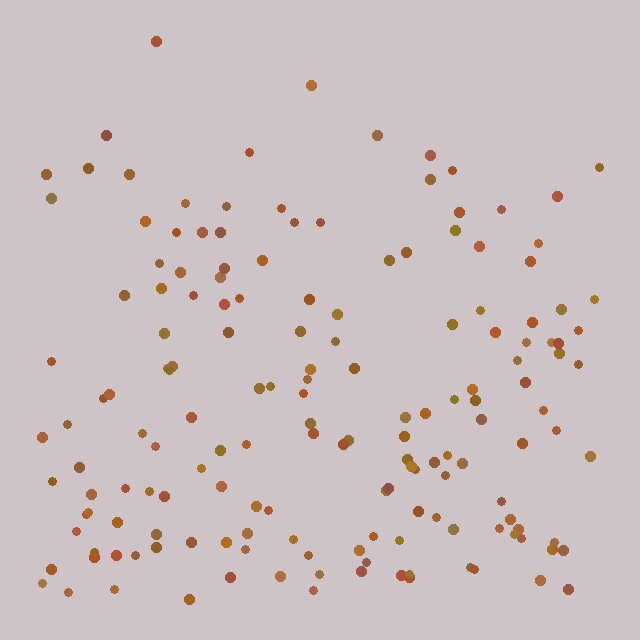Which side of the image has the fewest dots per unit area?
The top.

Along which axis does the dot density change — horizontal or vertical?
Vertical.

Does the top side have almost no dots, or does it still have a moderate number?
Still a moderate number, just noticeably fewer than the bottom.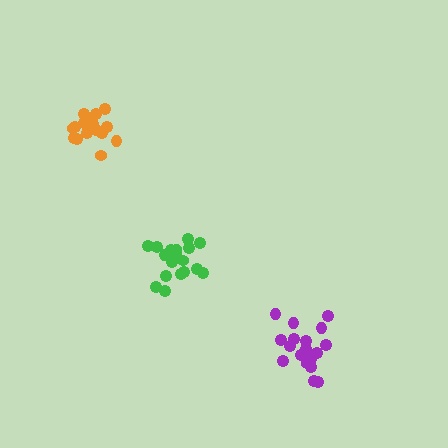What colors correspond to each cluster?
The clusters are colored: green, purple, orange.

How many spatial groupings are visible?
There are 3 spatial groupings.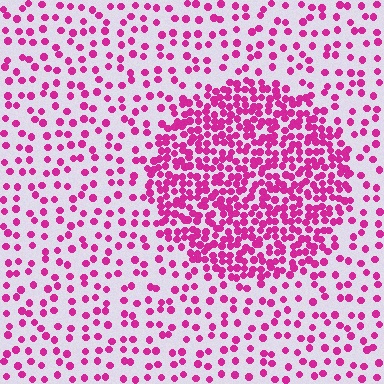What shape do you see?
I see a circle.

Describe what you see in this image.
The image contains small magenta elements arranged at two different densities. A circle-shaped region is visible where the elements are more densely packed than the surrounding area.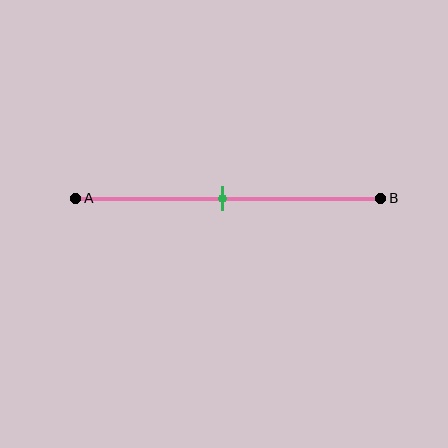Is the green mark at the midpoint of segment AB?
Yes, the mark is approximately at the midpoint.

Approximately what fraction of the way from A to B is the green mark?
The green mark is approximately 50% of the way from A to B.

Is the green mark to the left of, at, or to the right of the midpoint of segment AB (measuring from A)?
The green mark is approximately at the midpoint of segment AB.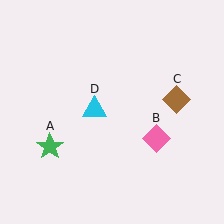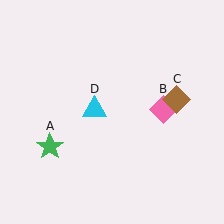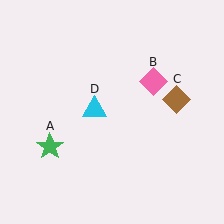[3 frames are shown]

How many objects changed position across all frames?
1 object changed position: pink diamond (object B).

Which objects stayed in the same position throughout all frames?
Green star (object A) and brown diamond (object C) and cyan triangle (object D) remained stationary.